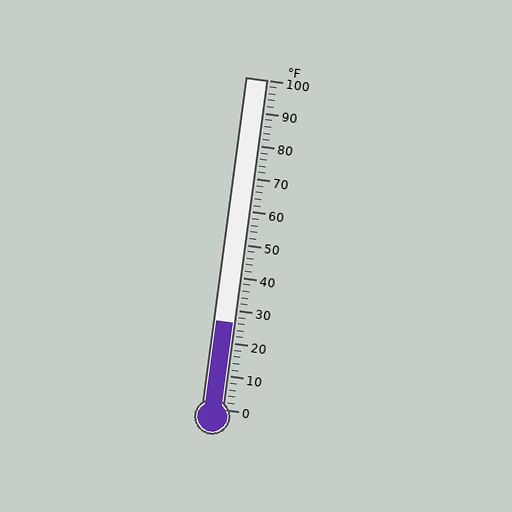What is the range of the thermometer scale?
The thermometer scale ranges from 0°F to 100°F.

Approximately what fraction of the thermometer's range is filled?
The thermometer is filled to approximately 25% of its range.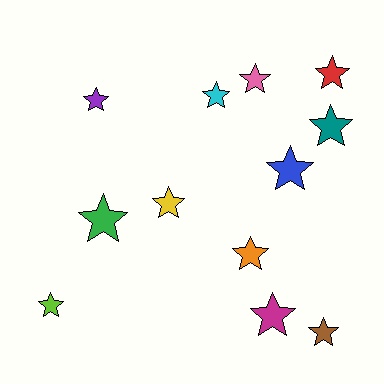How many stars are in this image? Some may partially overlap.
There are 12 stars.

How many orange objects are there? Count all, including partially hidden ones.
There is 1 orange object.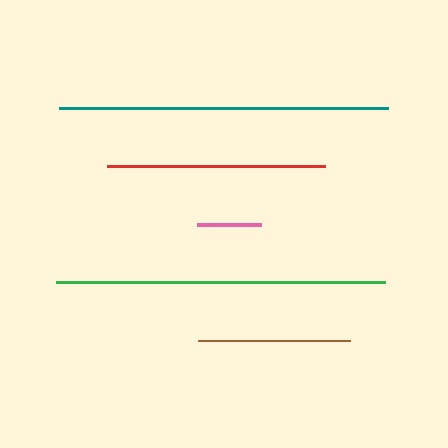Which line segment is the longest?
The teal line is the longest at approximately 329 pixels.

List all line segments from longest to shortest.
From longest to shortest: teal, green, red, brown, pink.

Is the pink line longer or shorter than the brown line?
The brown line is longer than the pink line.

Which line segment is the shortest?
The pink line is the shortest at approximately 64 pixels.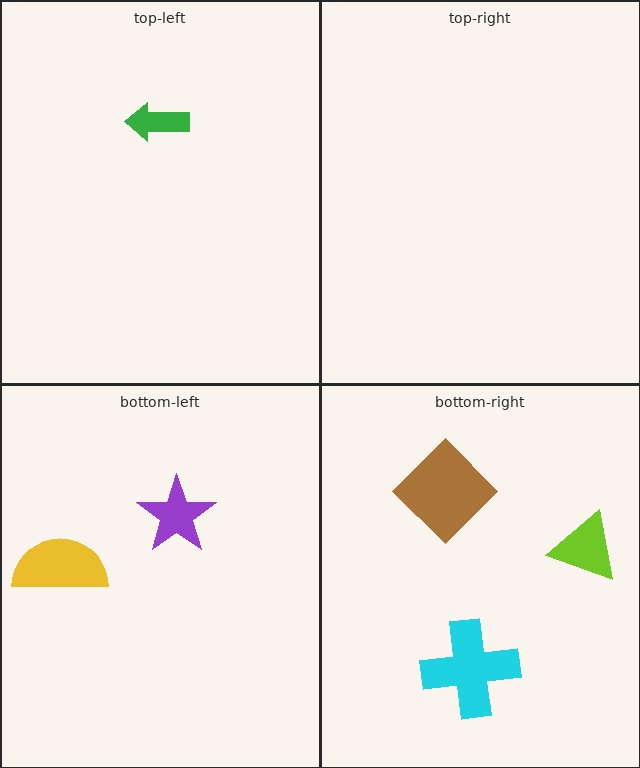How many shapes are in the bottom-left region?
2.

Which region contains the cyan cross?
The bottom-right region.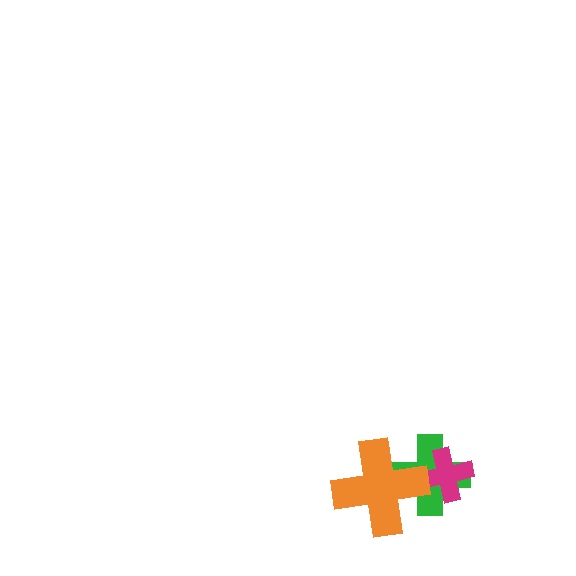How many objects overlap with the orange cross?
2 objects overlap with the orange cross.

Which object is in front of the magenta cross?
The orange cross is in front of the magenta cross.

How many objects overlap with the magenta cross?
2 objects overlap with the magenta cross.